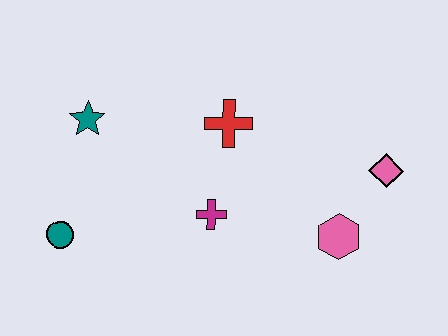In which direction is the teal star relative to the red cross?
The teal star is to the left of the red cross.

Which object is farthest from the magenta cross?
The pink diamond is farthest from the magenta cross.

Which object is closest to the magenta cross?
The red cross is closest to the magenta cross.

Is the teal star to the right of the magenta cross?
No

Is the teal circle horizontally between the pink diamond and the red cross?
No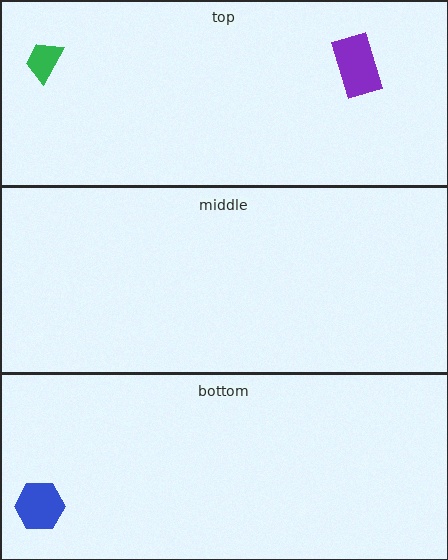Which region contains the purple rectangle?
The top region.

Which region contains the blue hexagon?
The bottom region.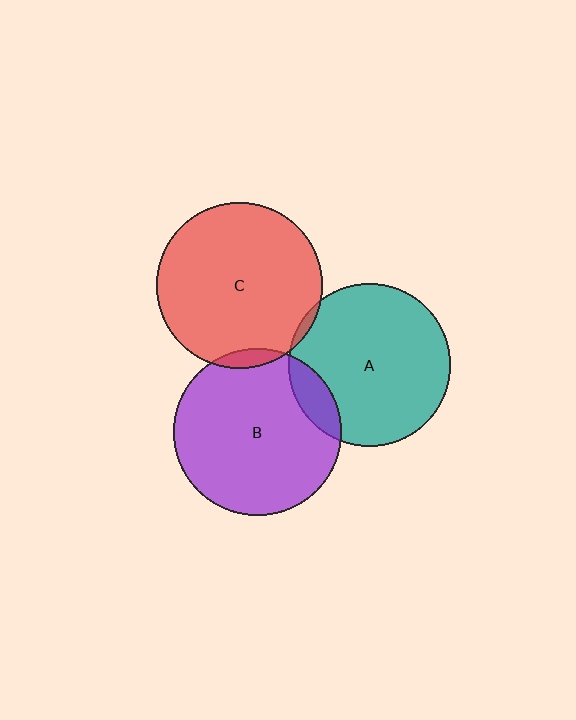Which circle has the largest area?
Circle B (purple).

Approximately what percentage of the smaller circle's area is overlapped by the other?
Approximately 10%.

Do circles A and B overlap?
Yes.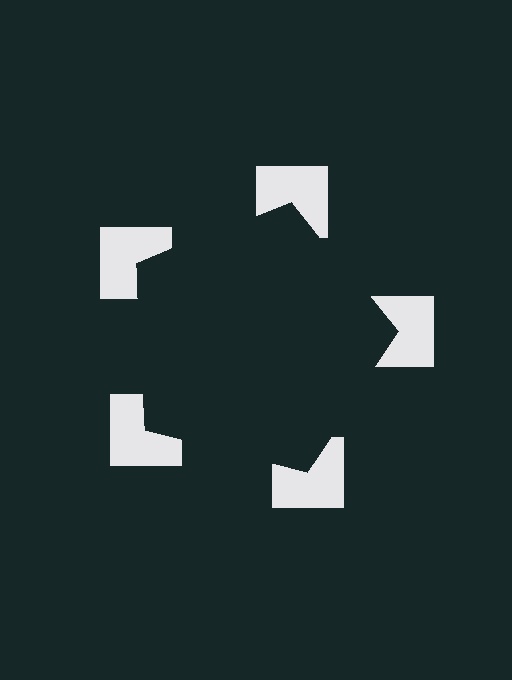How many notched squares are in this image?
There are 5 — one at each vertex of the illusory pentagon.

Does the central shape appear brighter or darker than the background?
It typically appears slightly darker than the background, even though no actual brightness change is drawn.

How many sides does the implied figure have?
5 sides.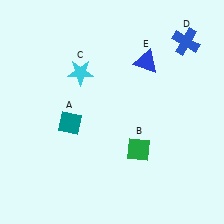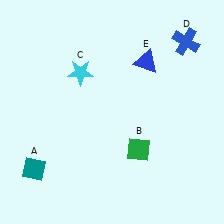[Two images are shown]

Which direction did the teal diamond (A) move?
The teal diamond (A) moved down.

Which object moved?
The teal diamond (A) moved down.